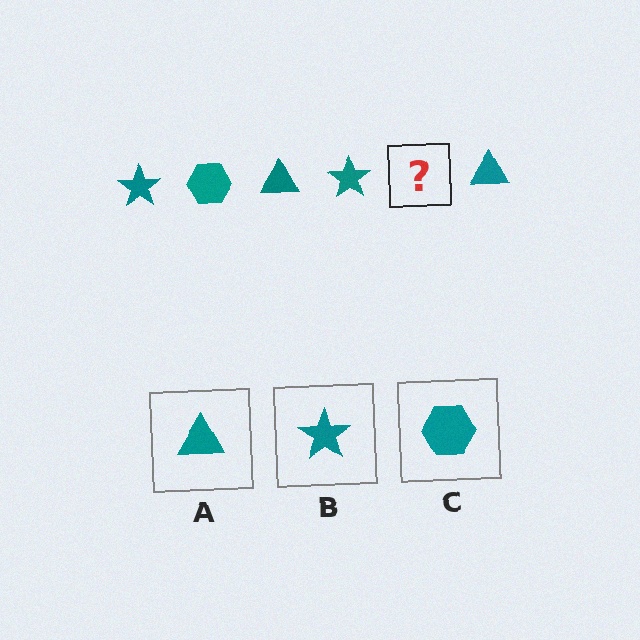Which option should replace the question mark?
Option C.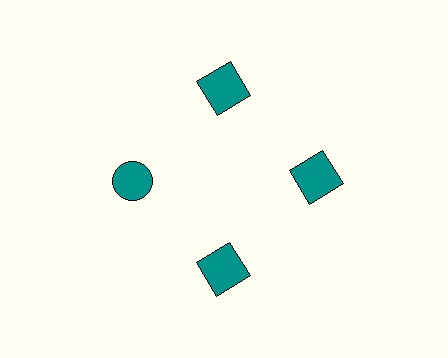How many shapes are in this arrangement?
There are 4 shapes arranged in a ring pattern.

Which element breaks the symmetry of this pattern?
The teal circle at roughly the 9 o'clock position breaks the symmetry. All other shapes are teal squares.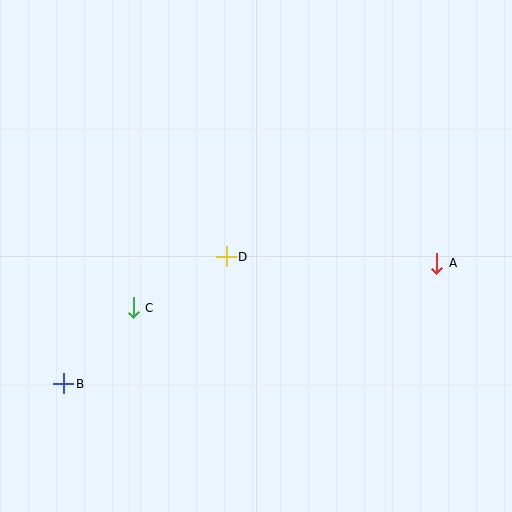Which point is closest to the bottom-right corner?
Point A is closest to the bottom-right corner.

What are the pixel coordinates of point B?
Point B is at (64, 384).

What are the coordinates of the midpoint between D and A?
The midpoint between D and A is at (331, 260).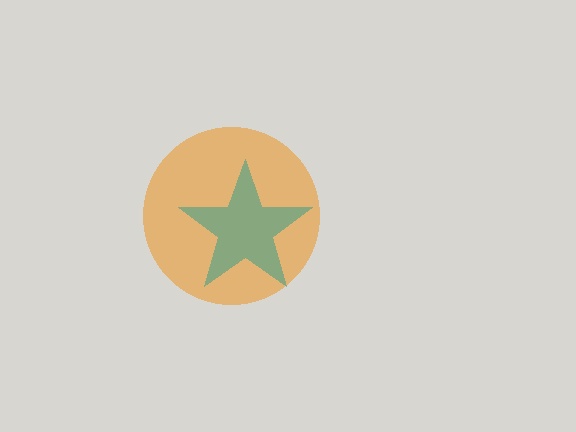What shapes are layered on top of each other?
The layered shapes are: an orange circle, a teal star.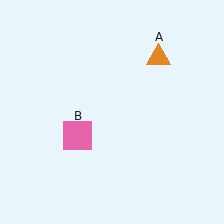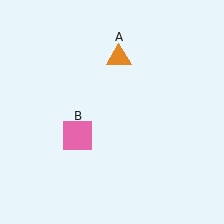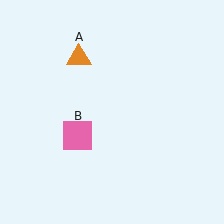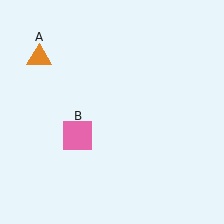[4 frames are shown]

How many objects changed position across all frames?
1 object changed position: orange triangle (object A).